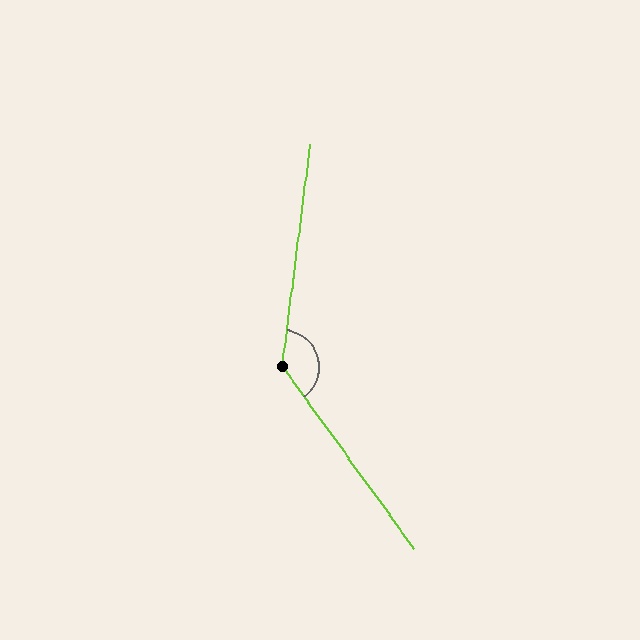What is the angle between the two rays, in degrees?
Approximately 137 degrees.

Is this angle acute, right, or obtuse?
It is obtuse.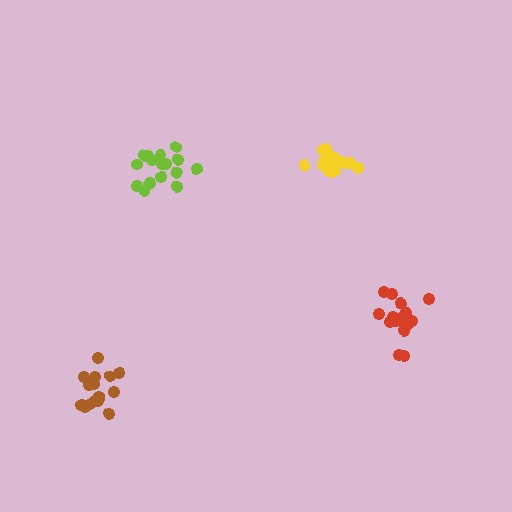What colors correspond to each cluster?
The clusters are colored: lime, red, yellow, brown.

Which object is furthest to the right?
The red cluster is rightmost.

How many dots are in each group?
Group 1: 17 dots, Group 2: 16 dots, Group 3: 15 dots, Group 4: 15 dots (63 total).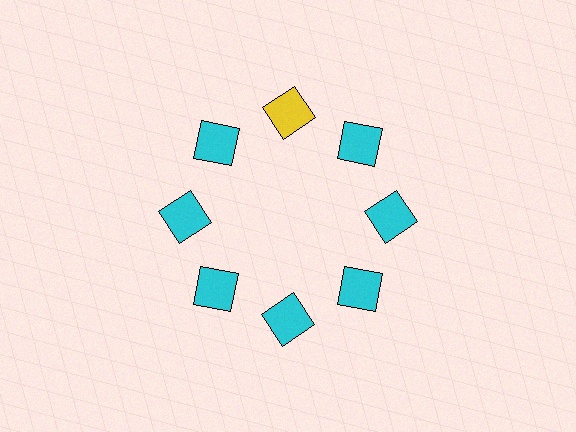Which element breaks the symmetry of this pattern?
The yellow square at roughly the 12 o'clock position breaks the symmetry. All other shapes are cyan squares.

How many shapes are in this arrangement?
There are 8 shapes arranged in a ring pattern.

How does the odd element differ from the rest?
It has a different color: yellow instead of cyan.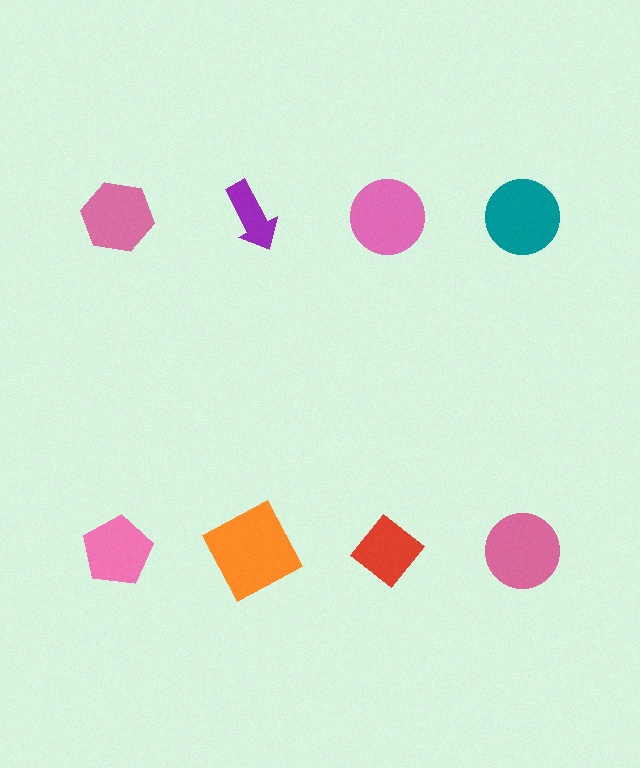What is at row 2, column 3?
A red diamond.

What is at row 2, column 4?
A pink circle.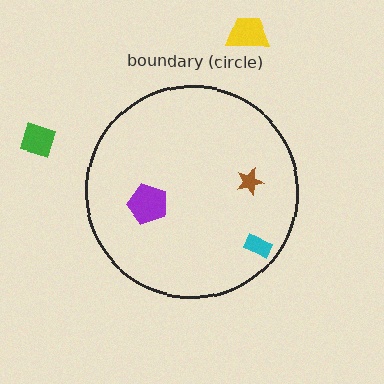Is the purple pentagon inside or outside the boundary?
Inside.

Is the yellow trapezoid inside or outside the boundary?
Outside.